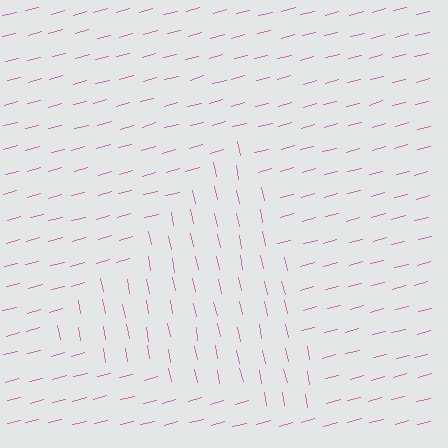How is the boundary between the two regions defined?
The boundary is defined purely by a change in line orientation (approximately 86 degrees difference). All lines are the same color and thickness.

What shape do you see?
I see a triangle.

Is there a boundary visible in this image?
Yes, there is a texture boundary formed by a change in line orientation.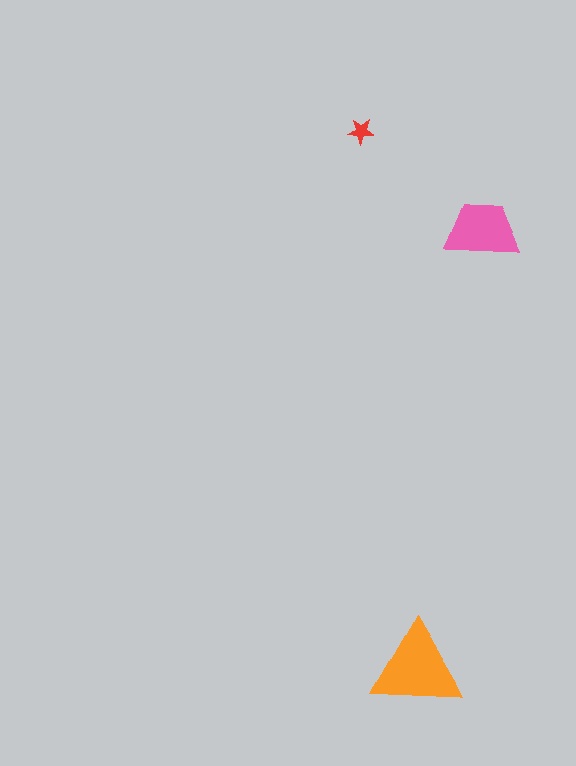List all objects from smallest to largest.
The red star, the pink trapezoid, the orange triangle.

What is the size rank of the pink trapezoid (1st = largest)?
2nd.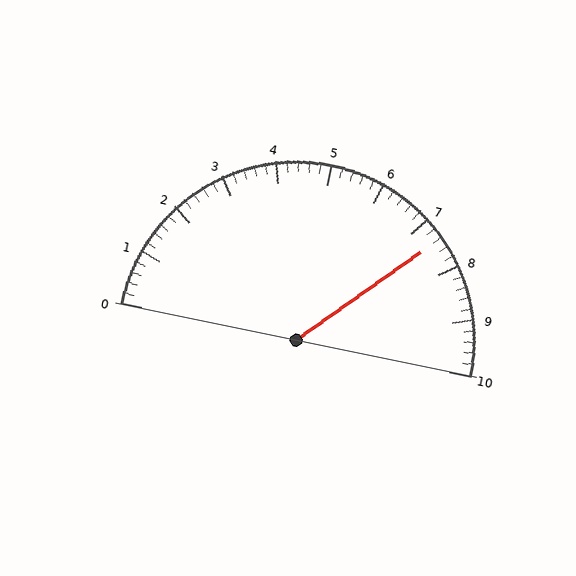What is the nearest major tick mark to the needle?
The nearest major tick mark is 7.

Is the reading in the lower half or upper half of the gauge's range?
The reading is in the upper half of the range (0 to 10).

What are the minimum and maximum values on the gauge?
The gauge ranges from 0 to 10.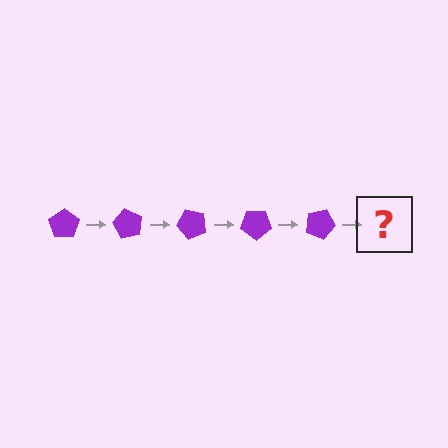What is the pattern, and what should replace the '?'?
The pattern is that the pentagon rotates 60 degrees each step. The '?' should be a purple pentagon rotated 300 degrees.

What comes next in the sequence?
The next element should be a purple pentagon rotated 300 degrees.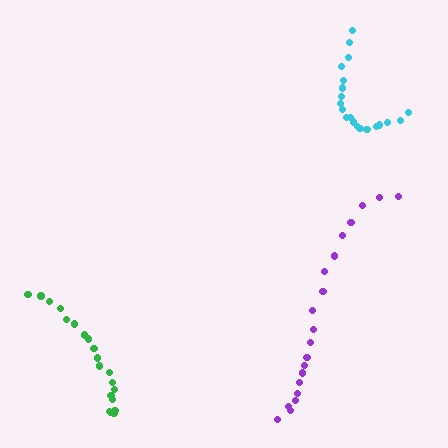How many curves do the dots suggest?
There are 3 distinct paths.